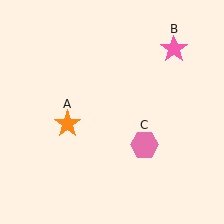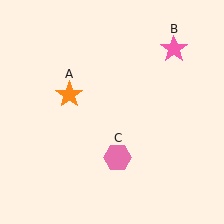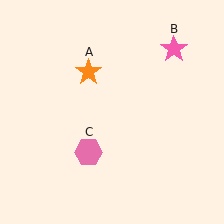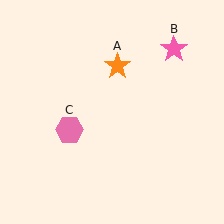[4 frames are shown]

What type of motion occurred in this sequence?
The orange star (object A), pink hexagon (object C) rotated clockwise around the center of the scene.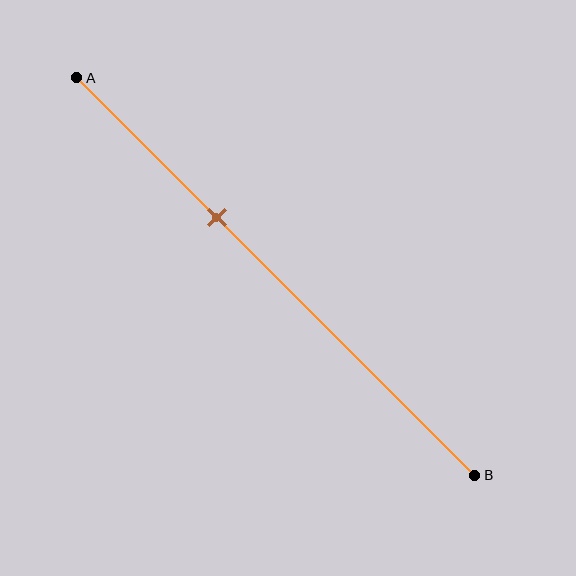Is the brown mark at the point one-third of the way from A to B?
Yes, the mark is approximately at the one-third point.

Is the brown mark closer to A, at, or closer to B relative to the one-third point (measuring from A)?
The brown mark is approximately at the one-third point of segment AB.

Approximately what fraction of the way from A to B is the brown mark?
The brown mark is approximately 35% of the way from A to B.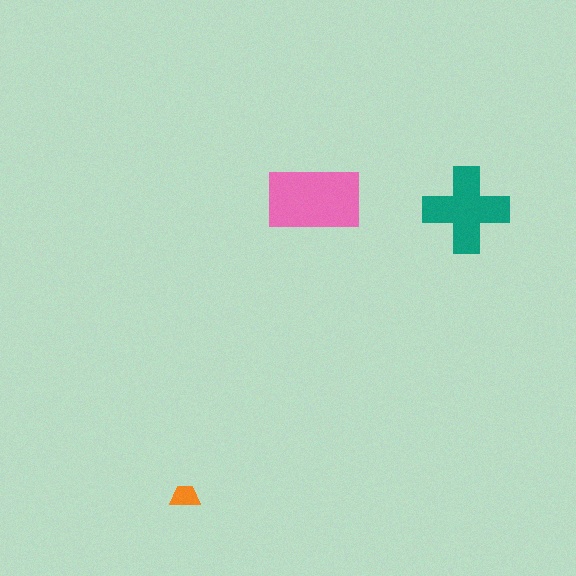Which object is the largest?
The pink rectangle.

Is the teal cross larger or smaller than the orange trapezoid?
Larger.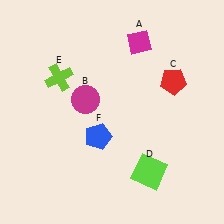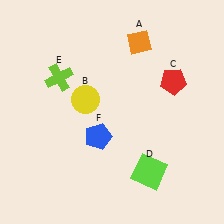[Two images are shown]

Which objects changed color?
A changed from magenta to orange. B changed from magenta to yellow.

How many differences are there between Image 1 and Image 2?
There are 2 differences between the two images.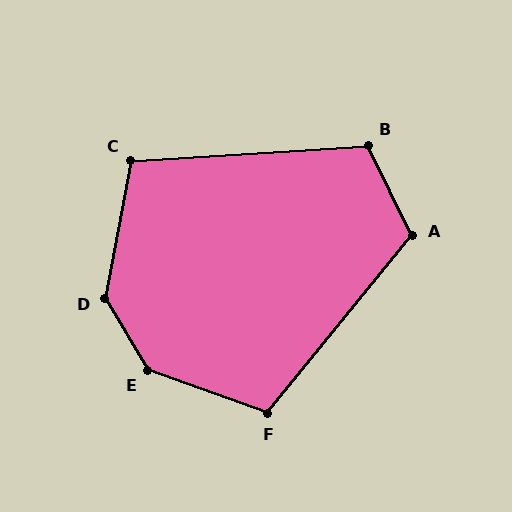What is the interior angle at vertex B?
Approximately 112 degrees (obtuse).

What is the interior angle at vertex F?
Approximately 109 degrees (obtuse).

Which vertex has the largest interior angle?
E, at approximately 141 degrees.